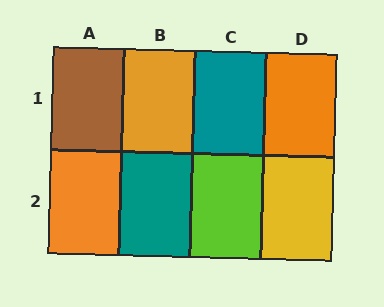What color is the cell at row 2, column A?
Orange.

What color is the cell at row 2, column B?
Teal.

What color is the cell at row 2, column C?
Lime.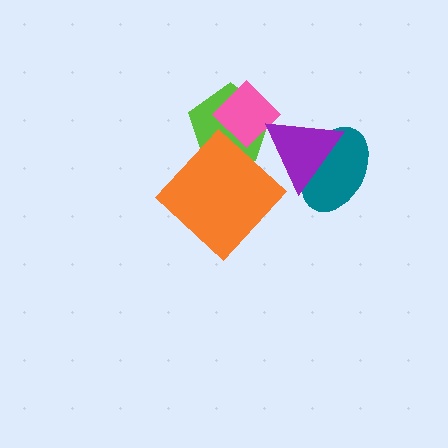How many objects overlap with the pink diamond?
2 objects overlap with the pink diamond.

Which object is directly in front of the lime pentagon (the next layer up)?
The pink diamond is directly in front of the lime pentagon.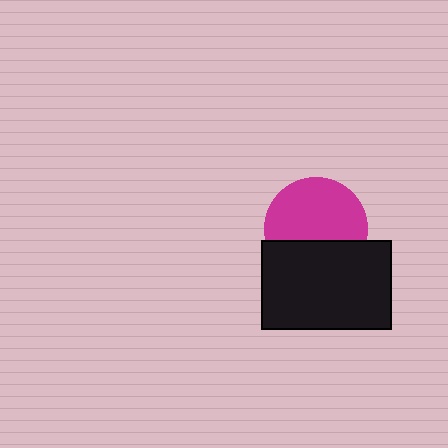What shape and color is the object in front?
The object in front is a black rectangle.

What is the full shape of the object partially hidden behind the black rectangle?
The partially hidden object is a magenta circle.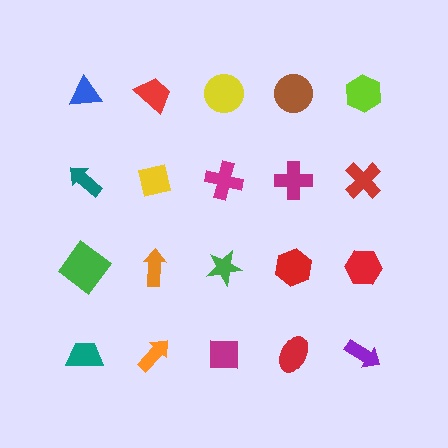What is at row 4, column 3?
A magenta square.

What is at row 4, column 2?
An orange arrow.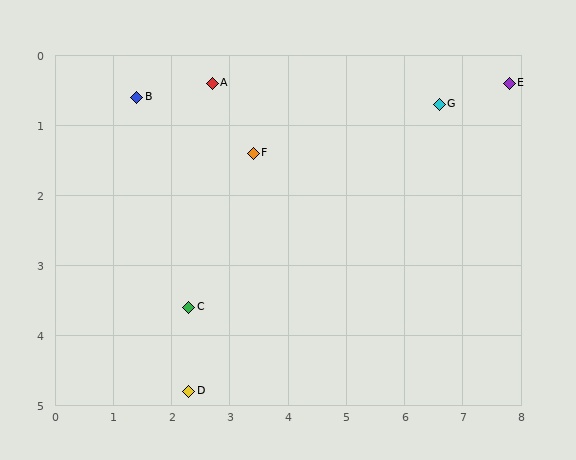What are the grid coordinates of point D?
Point D is at approximately (2.3, 4.8).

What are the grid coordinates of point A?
Point A is at approximately (2.7, 0.4).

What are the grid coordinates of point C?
Point C is at approximately (2.3, 3.6).